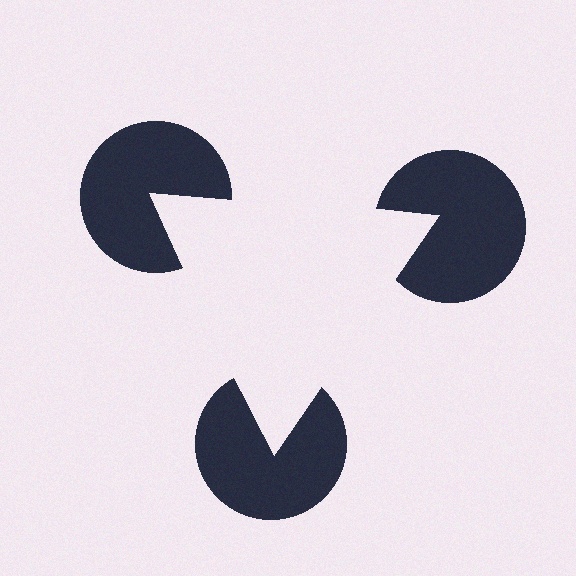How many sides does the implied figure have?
3 sides.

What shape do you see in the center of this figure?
An illusory triangle — its edges are inferred from the aligned wedge cuts in the pac-man discs, not physically drawn.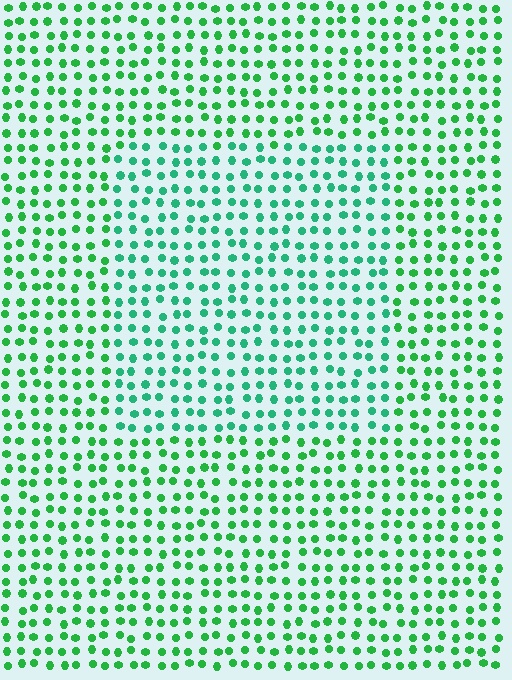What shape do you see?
I see a rectangle.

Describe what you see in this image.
The image is filled with small green elements in a uniform arrangement. A rectangle-shaped region is visible where the elements are tinted to a slightly different hue, forming a subtle color boundary.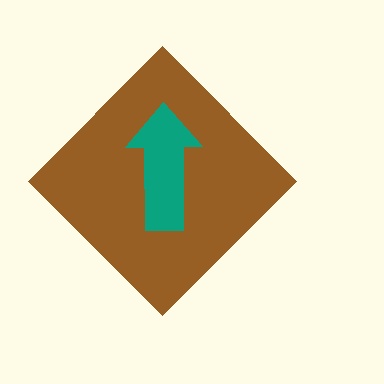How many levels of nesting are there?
2.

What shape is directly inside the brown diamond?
The teal arrow.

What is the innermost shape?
The teal arrow.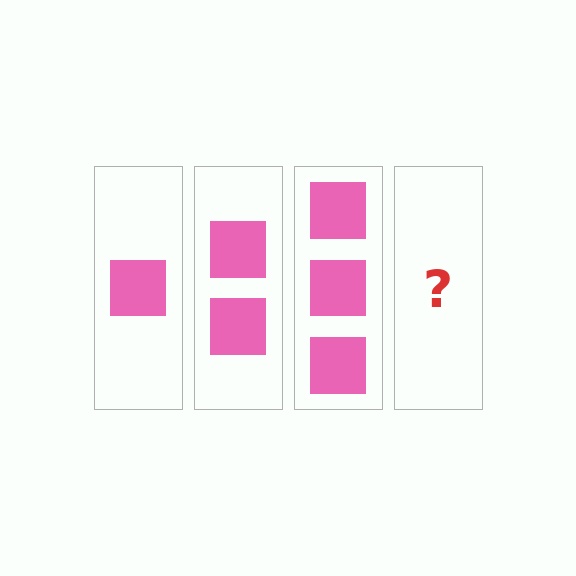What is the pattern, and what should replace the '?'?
The pattern is that each step adds one more square. The '?' should be 4 squares.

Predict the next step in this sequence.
The next step is 4 squares.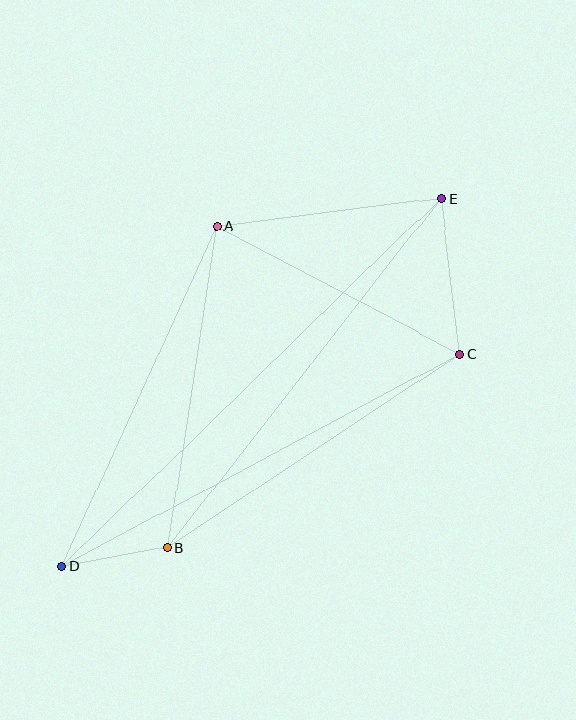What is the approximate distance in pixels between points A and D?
The distance between A and D is approximately 374 pixels.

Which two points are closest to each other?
Points B and D are closest to each other.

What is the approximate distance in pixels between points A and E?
The distance between A and E is approximately 226 pixels.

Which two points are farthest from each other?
Points D and E are farthest from each other.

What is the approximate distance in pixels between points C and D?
The distance between C and D is approximately 451 pixels.